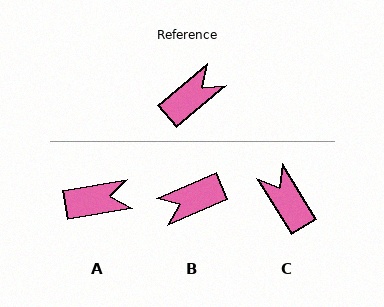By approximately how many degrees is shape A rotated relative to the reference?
Approximately 30 degrees clockwise.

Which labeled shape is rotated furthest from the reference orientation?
B, about 163 degrees away.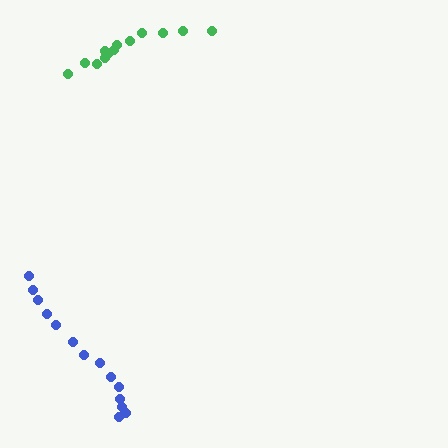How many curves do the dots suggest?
There are 2 distinct paths.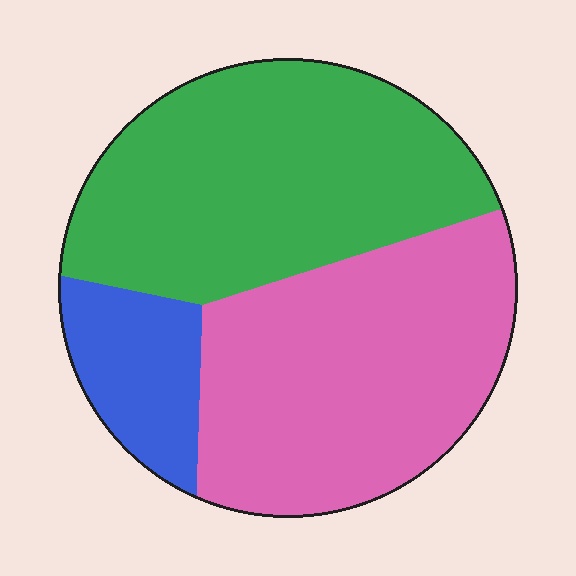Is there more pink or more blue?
Pink.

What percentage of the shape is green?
Green covers roughly 45% of the shape.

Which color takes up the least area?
Blue, at roughly 15%.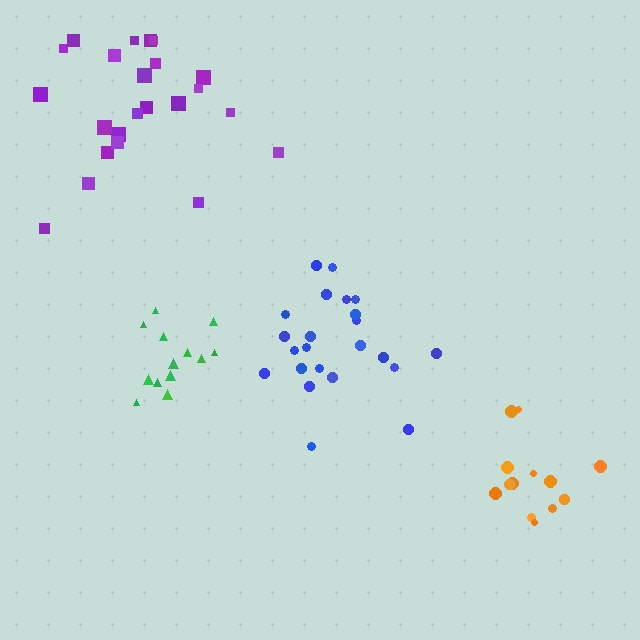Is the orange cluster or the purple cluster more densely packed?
Orange.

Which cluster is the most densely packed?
Green.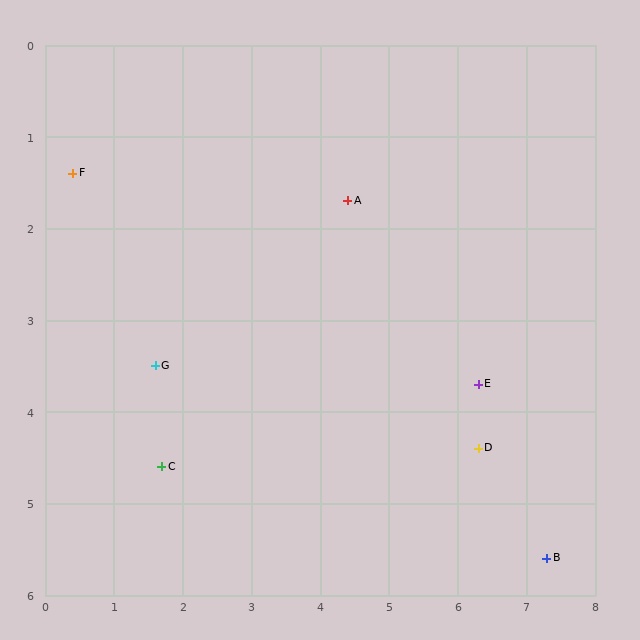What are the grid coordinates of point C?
Point C is at approximately (1.7, 4.6).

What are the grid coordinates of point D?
Point D is at approximately (6.3, 4.4).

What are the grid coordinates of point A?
Point A is at approximately (4.4, 1.7).